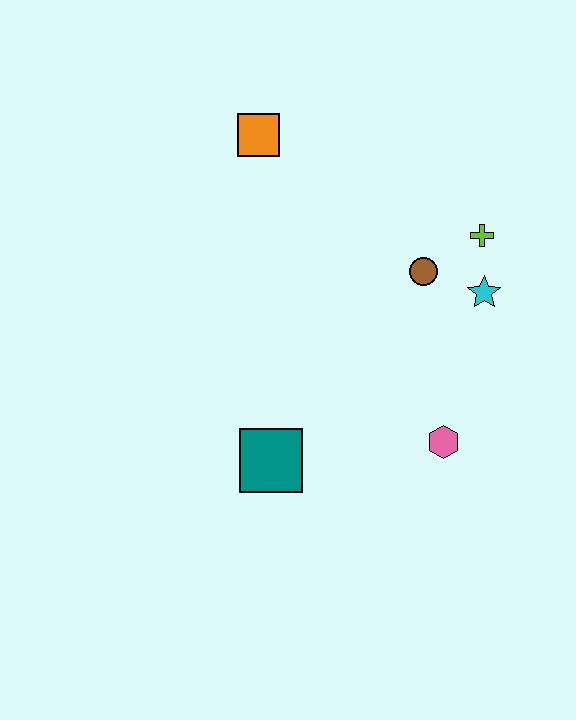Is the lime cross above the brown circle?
Yes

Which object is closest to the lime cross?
The cyan star is closest to the lime cross.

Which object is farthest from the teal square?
The orange square is farthest from the teal square.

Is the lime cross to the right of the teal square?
Yes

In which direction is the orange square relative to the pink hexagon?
The orange square is above the pink hexagon.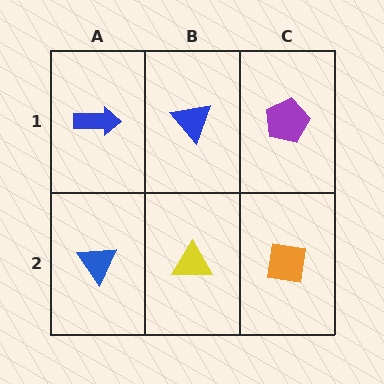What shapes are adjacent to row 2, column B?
A blue triangle (row 1, column B), a blue triangle (row 2, column A), an orange square (row 2, column C).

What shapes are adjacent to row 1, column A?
A blue triangle (row 2, column A), a blue triangle (row 1, column B).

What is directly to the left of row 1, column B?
A blue arrow.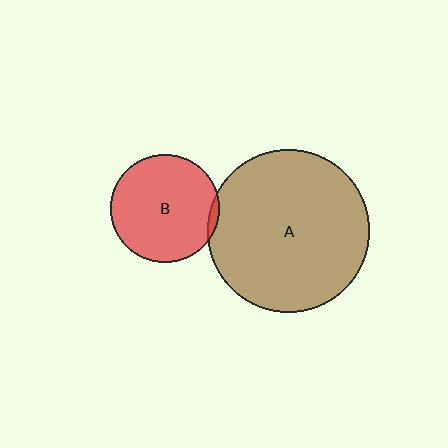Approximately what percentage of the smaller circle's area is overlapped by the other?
Approximately 5%.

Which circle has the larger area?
Circle A (brown).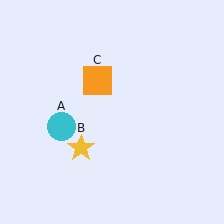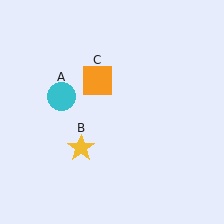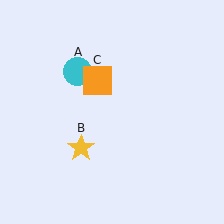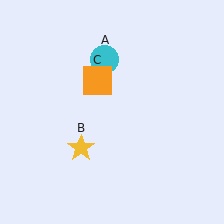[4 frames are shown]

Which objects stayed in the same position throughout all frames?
Yellow star (object B) and orange square (object C) remained stationary.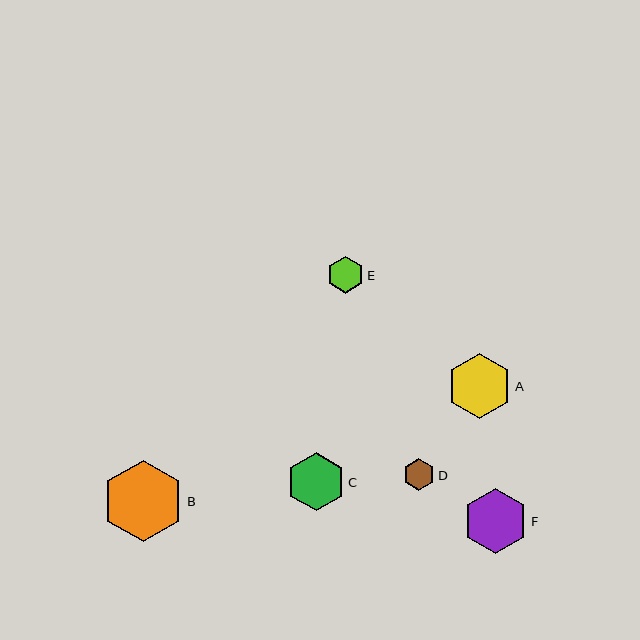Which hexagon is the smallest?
Hexagon D is the smallest with a size of approximately 32 pixels.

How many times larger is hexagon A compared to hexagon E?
Hexagon A is approximately 1.7 times the size of hexagon E.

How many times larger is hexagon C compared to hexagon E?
Hexagon C is approximately 1.6 times the size of hexagon E.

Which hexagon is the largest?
Hexagon B is the largest with a size of approximately 82 pixels.